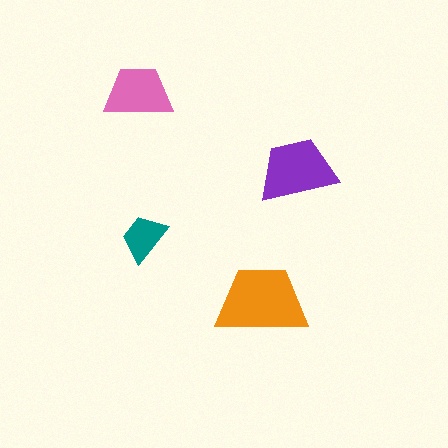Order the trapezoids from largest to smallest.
the orange one, the purple one, the pink one, the teal one.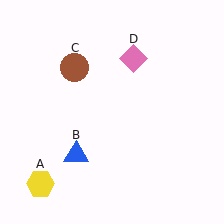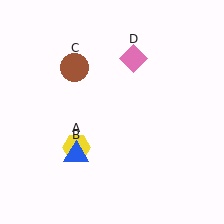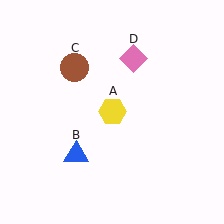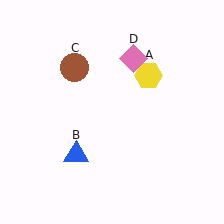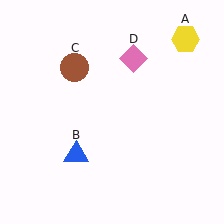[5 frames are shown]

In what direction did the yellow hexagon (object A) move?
The yellow hexagon (object A) moved up and to the right.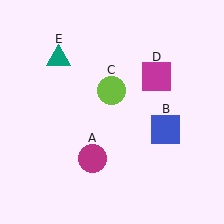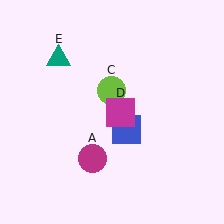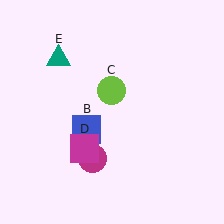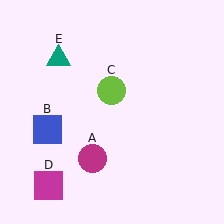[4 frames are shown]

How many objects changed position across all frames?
2 objects changed position: blue square (object B), magenta square (object D).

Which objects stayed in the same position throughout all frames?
Magenta circle (object A) and lime circle (object C) and teal triangle (object E) remained stationary.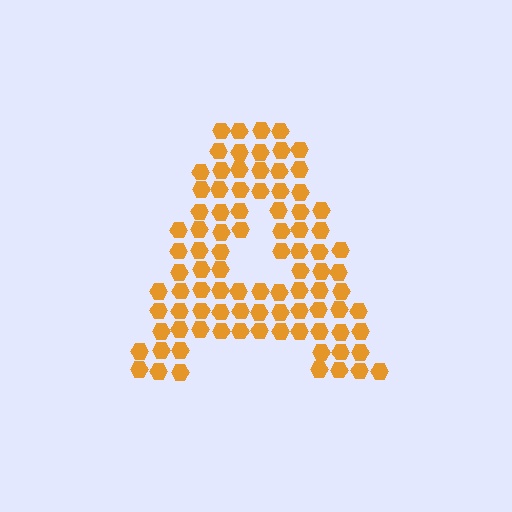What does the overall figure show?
The overall figure shows the letter A.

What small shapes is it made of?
It is made of small hexagons.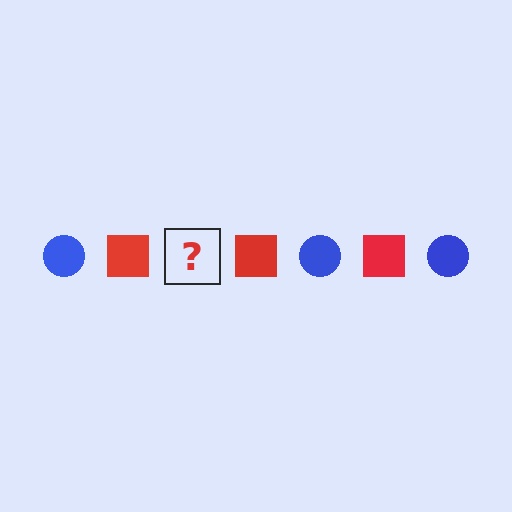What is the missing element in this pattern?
The missing element is a blue circle.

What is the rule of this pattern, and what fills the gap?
The rule is that the pattern alternates between blue circle and red square. The gap should be filled with a blue circle.